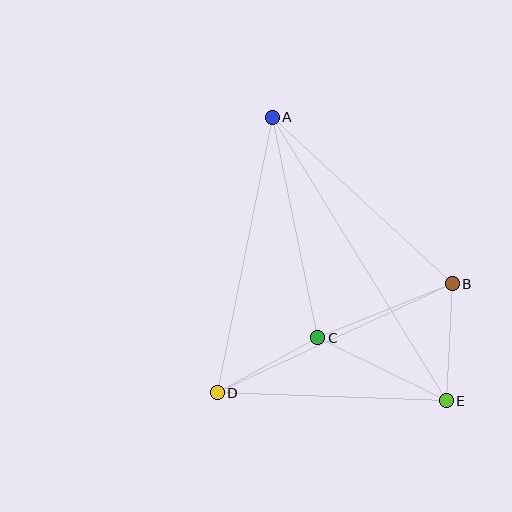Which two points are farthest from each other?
Points A and E are farthest from each other.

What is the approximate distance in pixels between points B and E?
The distance between B and E is approximately 117 pixels.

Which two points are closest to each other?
Points C and D are closest to each other.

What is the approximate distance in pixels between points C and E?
The distance between C and E is approximately 143 pixels.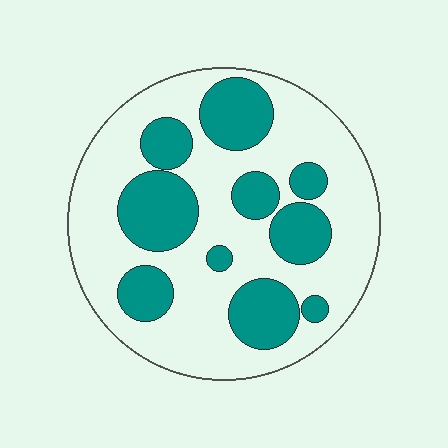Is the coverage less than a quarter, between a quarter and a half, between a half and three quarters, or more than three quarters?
Between a quarter and a half.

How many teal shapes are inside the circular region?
10.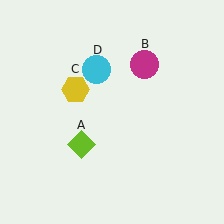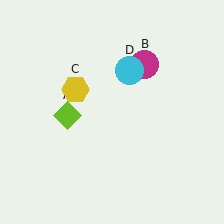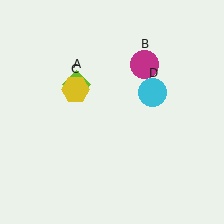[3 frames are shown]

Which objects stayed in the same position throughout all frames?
Magenta circle (object B) and yellow hexagon (object C) remained stationary.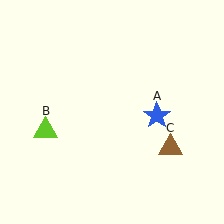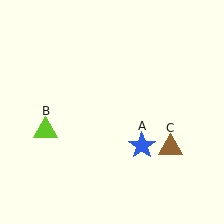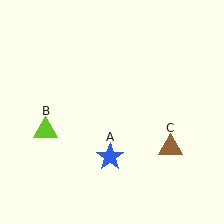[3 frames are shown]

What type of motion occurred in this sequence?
The blue star (object A) rotated clockwise around the center of the scene.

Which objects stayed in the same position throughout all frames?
Lime triangle (object B) and brown triangle (object C) remained stationary.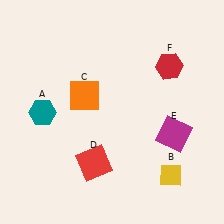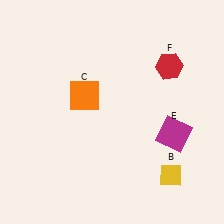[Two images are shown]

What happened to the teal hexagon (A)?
The teal hexagon (A) was removed in Image 2. It was in the bottom-left area of Image 1.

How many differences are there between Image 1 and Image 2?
There are 2 differences between the two images.